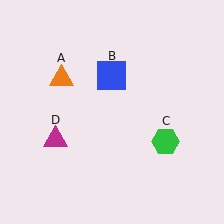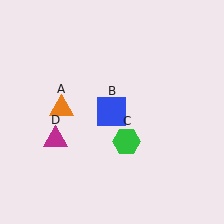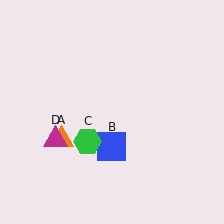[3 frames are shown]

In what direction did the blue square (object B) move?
The blue square (object B) moved down.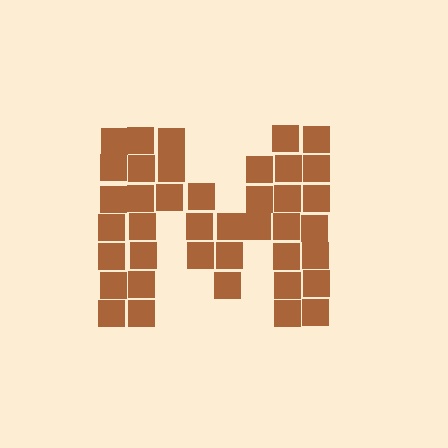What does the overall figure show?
The overall figure shows the letter M.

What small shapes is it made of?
It is made of small squares.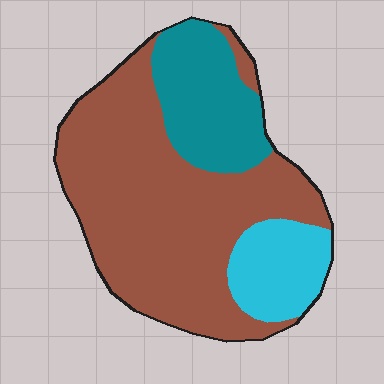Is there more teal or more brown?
Brown.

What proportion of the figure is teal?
Teal takes up about one fifth (1/5) of the figure.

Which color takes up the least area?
Cyan, at roughly 15%.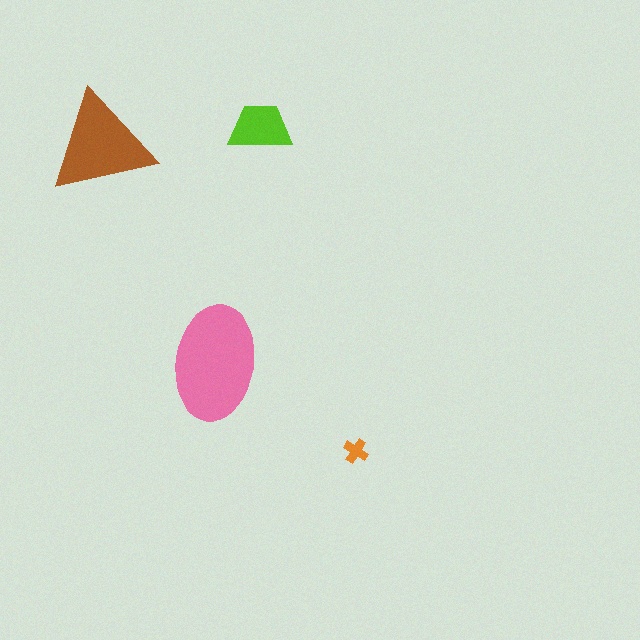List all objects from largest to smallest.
The pink ellipse, the brown triangle, the lime trapezoid, the orange cross.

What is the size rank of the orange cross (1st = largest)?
4th.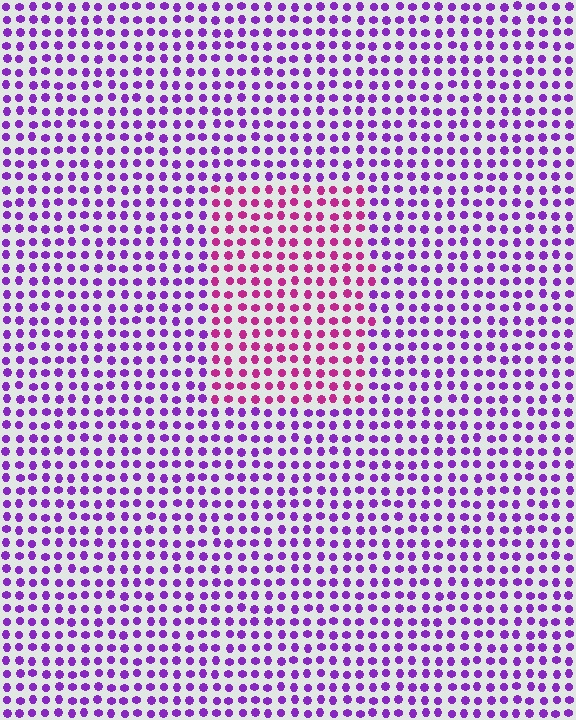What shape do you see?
I see a rectangle.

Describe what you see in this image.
The image is filled with small purple elements in a uniform arrangement. A rectangle-shaped region is visible where the elements are tinted to a slightly different hue, forming a subtle color boundary.